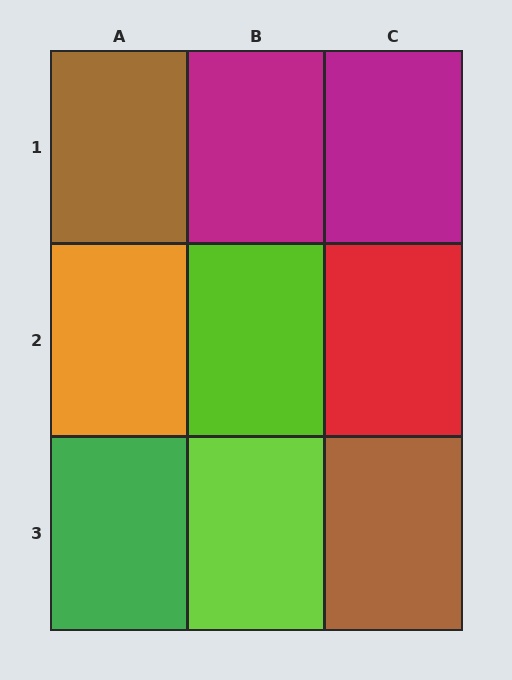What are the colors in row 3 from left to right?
Green, lime, brown.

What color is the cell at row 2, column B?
Lime.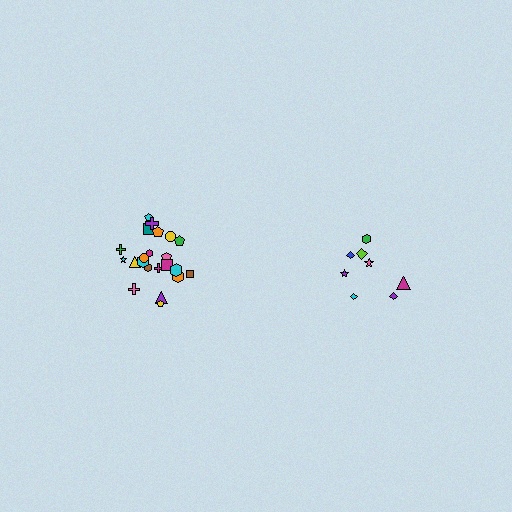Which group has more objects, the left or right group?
The left group.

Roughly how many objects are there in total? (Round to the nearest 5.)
Roughly 30 objects in total.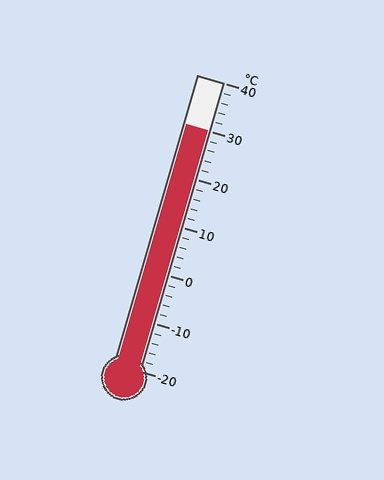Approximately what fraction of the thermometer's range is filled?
The thermometer is filled to approximately 85% of its range.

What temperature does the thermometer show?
The thermometer shows approximately 30°C.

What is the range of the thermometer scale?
The thermometer scale ranges from -20°C to 40°C.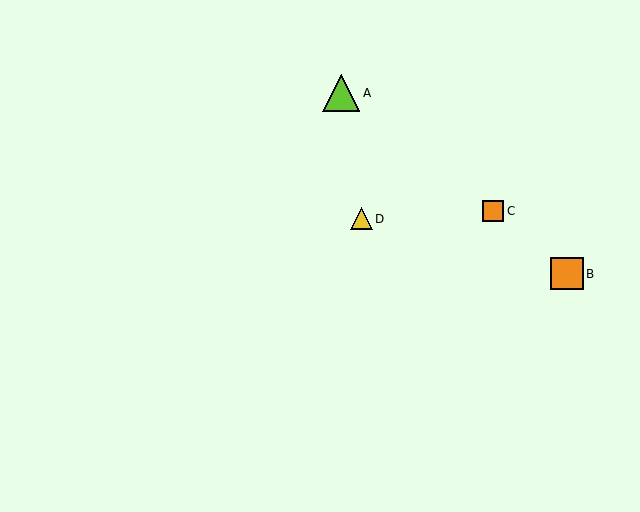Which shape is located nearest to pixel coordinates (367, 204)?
The yellow triangle (labeled D) at (361, 219) is nearest to that location.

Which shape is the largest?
The lime triangle (labeled A) is the largest.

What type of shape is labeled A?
Shape A is a lime triangle.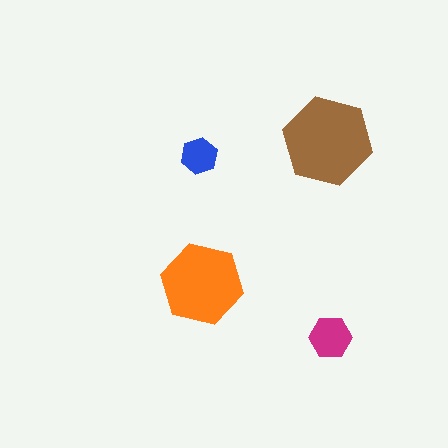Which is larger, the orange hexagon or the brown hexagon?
The brown one.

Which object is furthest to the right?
The magenta hexagon is rightmost.